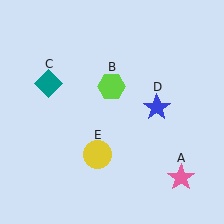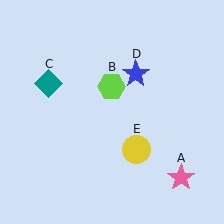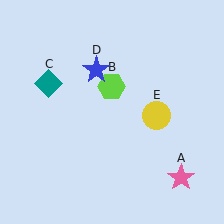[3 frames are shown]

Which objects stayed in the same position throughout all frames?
Pink star (object A) and lime hexagon (object B) and teal diamond (object C) remained stationary.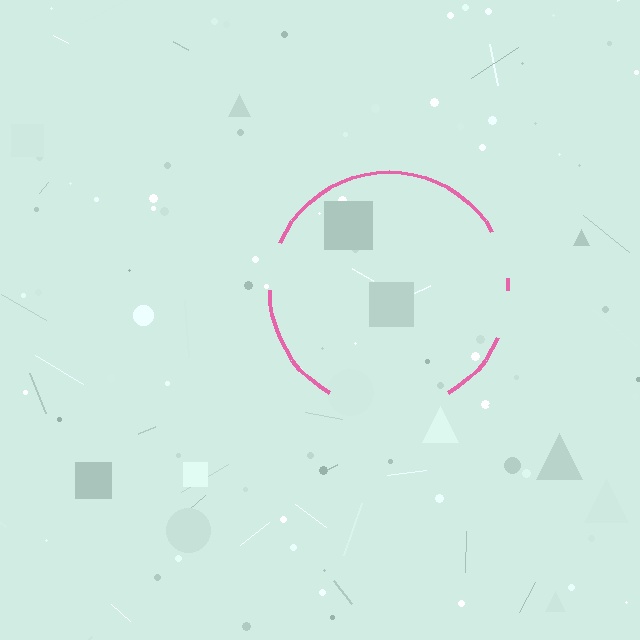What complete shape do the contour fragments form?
The contour fragments form a circle.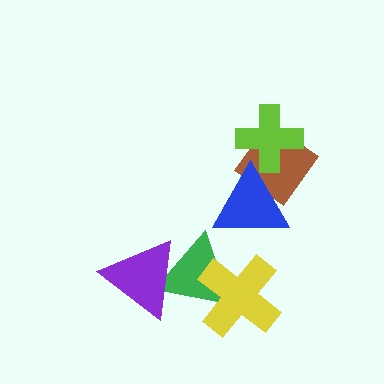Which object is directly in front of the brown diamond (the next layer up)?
The lime cross is directly in front of the brown diamond.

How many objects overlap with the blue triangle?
2 objects overlap with the blue triangle.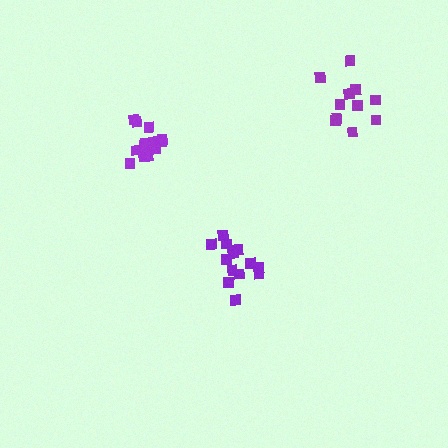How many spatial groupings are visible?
There are 3 spatial groupings.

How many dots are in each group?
Group 1: 13 dots, Group 2: 14 dots, Group 3: 12 dots (39 total).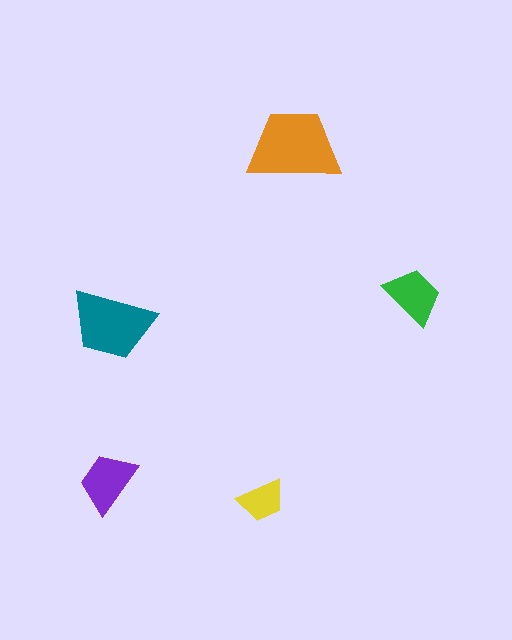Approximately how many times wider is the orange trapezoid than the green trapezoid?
About 1.5 times wider.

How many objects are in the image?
There are 5 objects in the image.